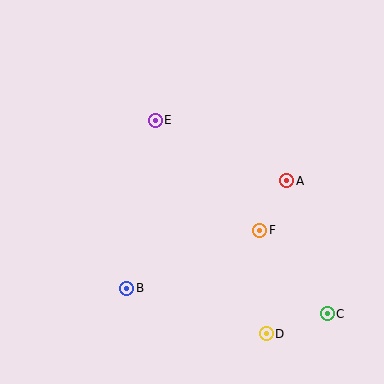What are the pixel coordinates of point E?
Point E is at (155, 120).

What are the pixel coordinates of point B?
Point B is at (127, 288).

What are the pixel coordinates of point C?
Point C is at (327, 314).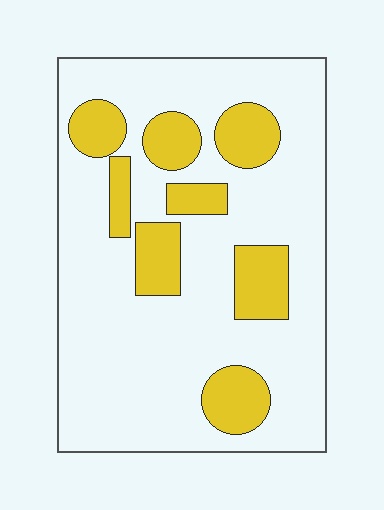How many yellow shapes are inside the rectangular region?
8.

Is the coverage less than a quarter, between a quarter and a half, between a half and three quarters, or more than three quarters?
Less than a quarter.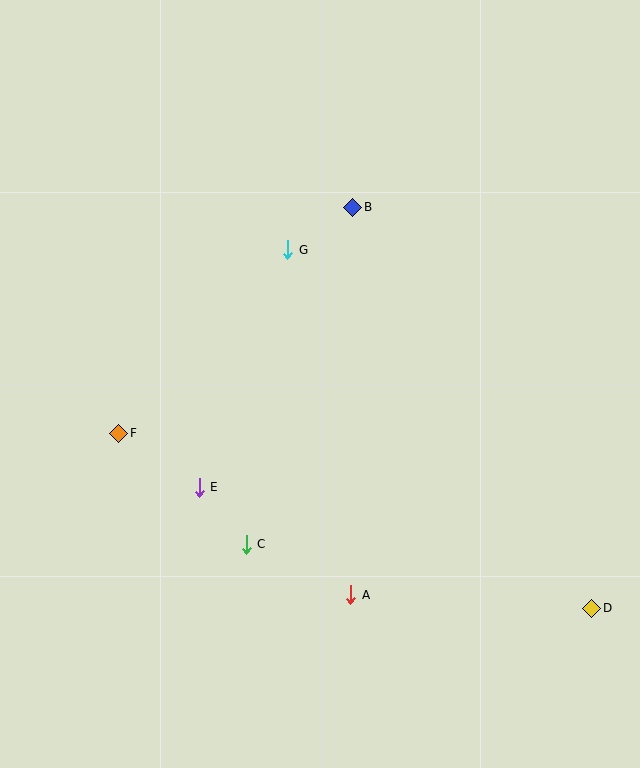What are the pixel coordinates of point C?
Point C is at (246, 544).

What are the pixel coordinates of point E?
Point E is at (199, 487).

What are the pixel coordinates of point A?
Point A is at (351, 595).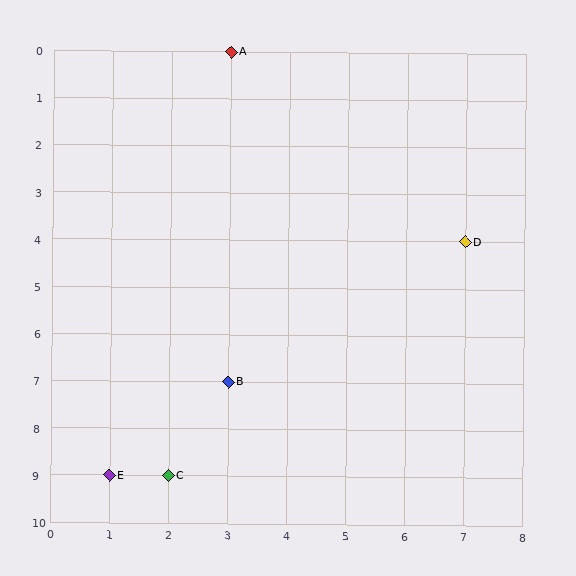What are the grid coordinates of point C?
Point C is at grid coordinates (2, 9).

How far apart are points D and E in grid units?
Points D and E are 6 columns and 5 rows apart (about 7.8 grid units diagonally).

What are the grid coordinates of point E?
Point E is at grid coordinates (1, 9).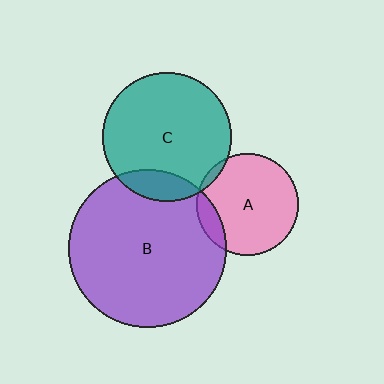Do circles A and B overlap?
Yes.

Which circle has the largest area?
Circle B (purple).